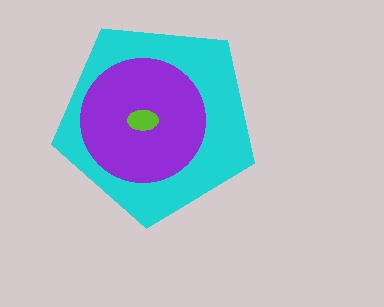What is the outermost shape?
The cyan pentagon.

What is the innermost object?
The lime ellipse.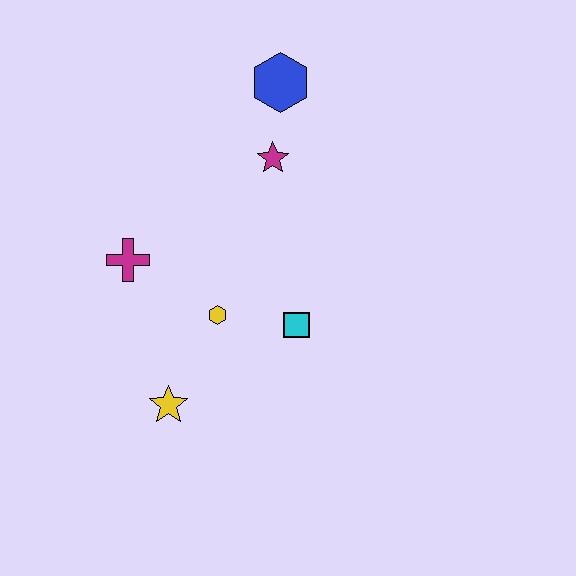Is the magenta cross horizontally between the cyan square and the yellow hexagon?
No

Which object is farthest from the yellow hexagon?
The blue hexagon is farthest from the yellow hexagon.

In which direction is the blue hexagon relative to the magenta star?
The blue hexagon is above the magenta star.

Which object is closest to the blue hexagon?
The magenta star is closest to the blue hexagon.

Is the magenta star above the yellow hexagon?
Yes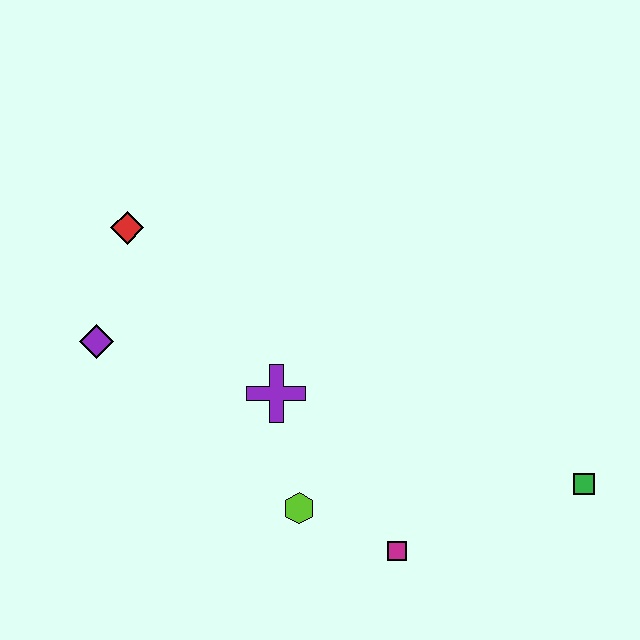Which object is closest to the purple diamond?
The red diamond is closest to the purple diamond.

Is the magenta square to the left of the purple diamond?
No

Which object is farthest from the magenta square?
The red diamond is farthest from the magenta square.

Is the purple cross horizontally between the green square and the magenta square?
No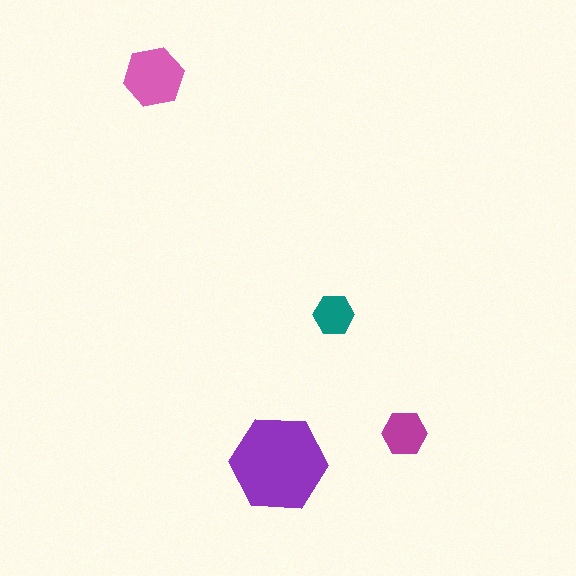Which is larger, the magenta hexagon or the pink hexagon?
The pink one.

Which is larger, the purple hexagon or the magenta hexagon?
The purple one.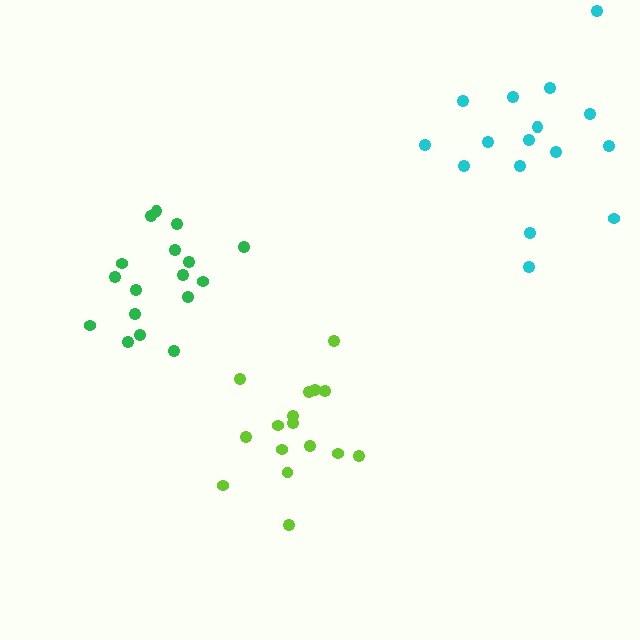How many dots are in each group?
Group 1: 16 dots, Group 2: 16 dots, Group 3: 17 dots (49 total).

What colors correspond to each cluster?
The clusters are colored: lime, cyan, green.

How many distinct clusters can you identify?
There are 3 distinct clusters.